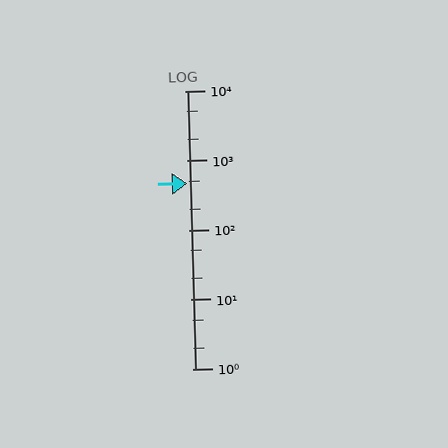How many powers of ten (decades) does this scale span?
The scale spans 4 decades, from 1 to 10000.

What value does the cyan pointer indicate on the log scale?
The pointer indicates approximately 460.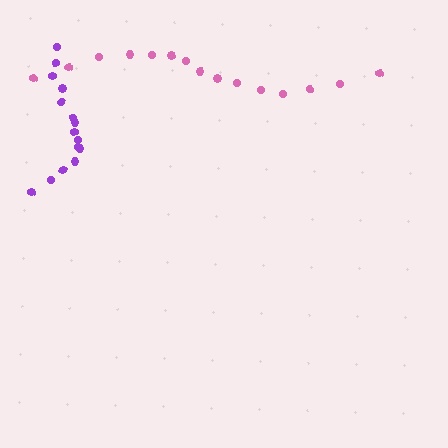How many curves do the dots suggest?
There are 2 distinct paths.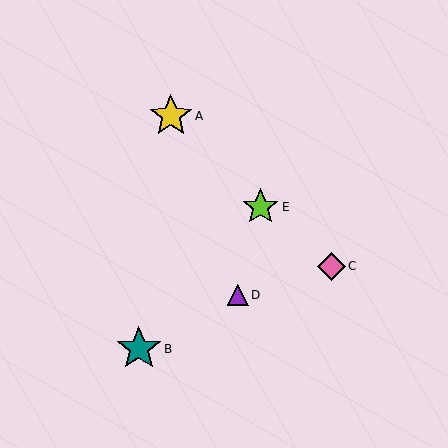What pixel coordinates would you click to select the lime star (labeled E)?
Click at (261, 207) to select the lime star E.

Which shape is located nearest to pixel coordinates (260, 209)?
The lime star (labeled E) at (261, 207) is nearest to that location.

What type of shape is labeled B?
Shape B is a teal star.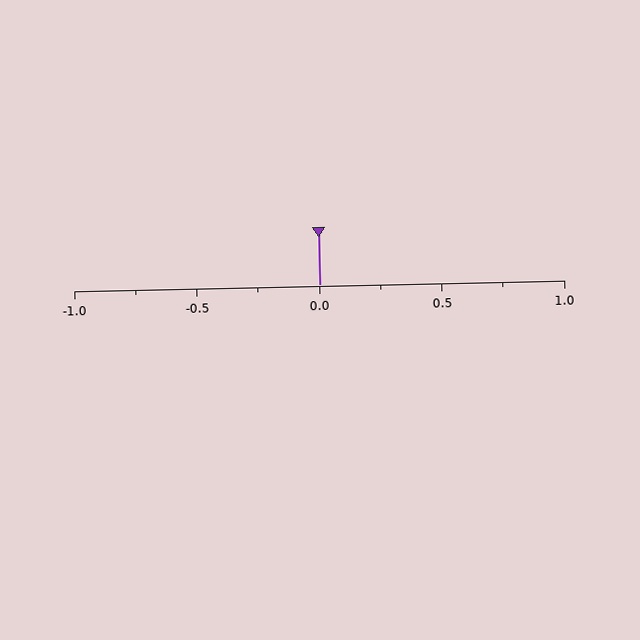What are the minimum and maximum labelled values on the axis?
The axis runs from -1.0 to 1.0.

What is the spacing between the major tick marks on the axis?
The major ticks are spaced 0.5 apart.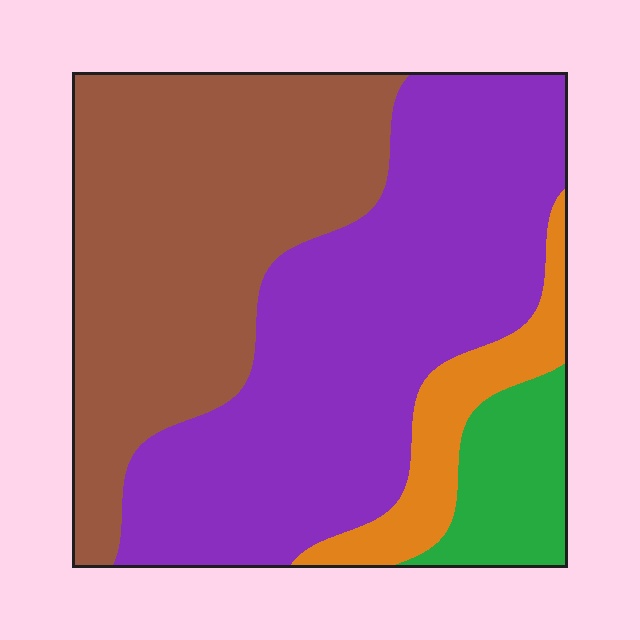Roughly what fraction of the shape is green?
Green takes up about one tenth (1/10) of the shape.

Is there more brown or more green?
Brown.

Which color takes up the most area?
Purple, at roughly 45%.